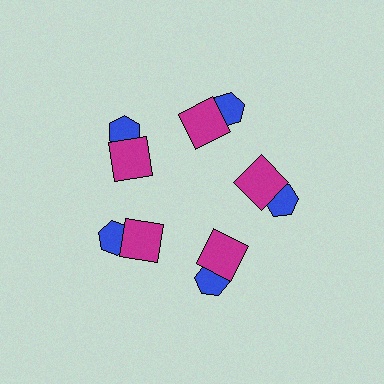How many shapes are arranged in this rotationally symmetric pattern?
There are 10 shapes, arranged in 5 groups of 2.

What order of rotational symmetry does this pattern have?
This pattern has 5-fold rotational symmetry.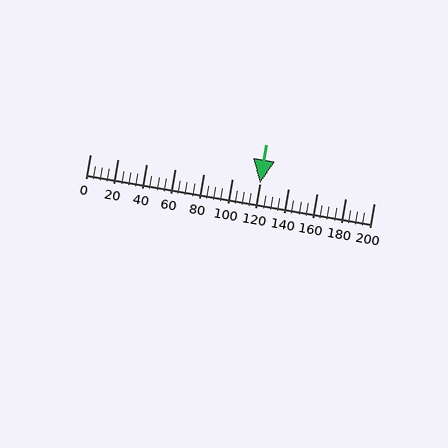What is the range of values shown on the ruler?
The ruler shows values from 0 to 200.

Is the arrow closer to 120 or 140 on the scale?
The arrow is closer to 120.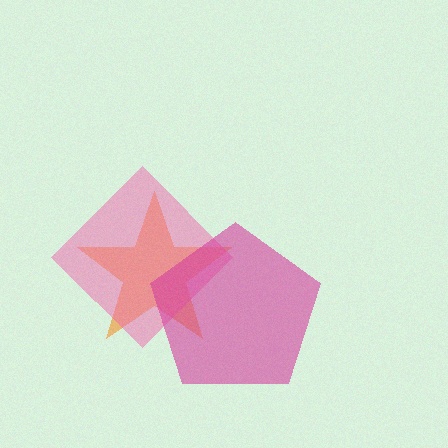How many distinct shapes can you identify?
There are 3 distinct shapes: an orange star, a pink diamond, a magenta pentagon.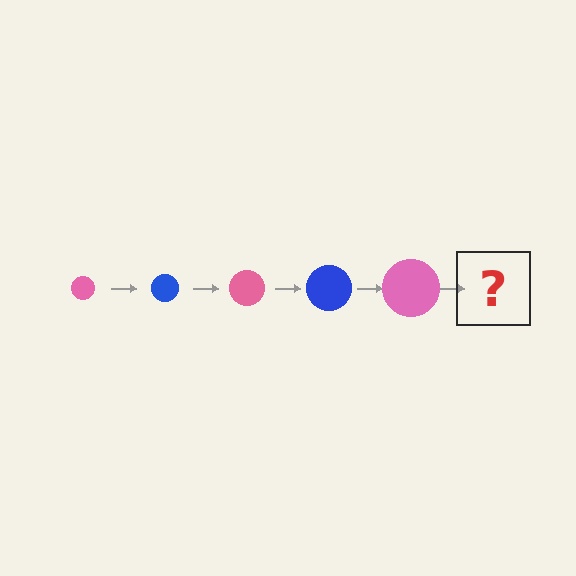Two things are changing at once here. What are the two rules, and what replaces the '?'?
The two rules are that the circle grows larger each step and the color cycles through pink and blue. The '?' should be a blue circle, larger than the previous one.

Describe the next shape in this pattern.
It should be a blue circle, larger than the previous one.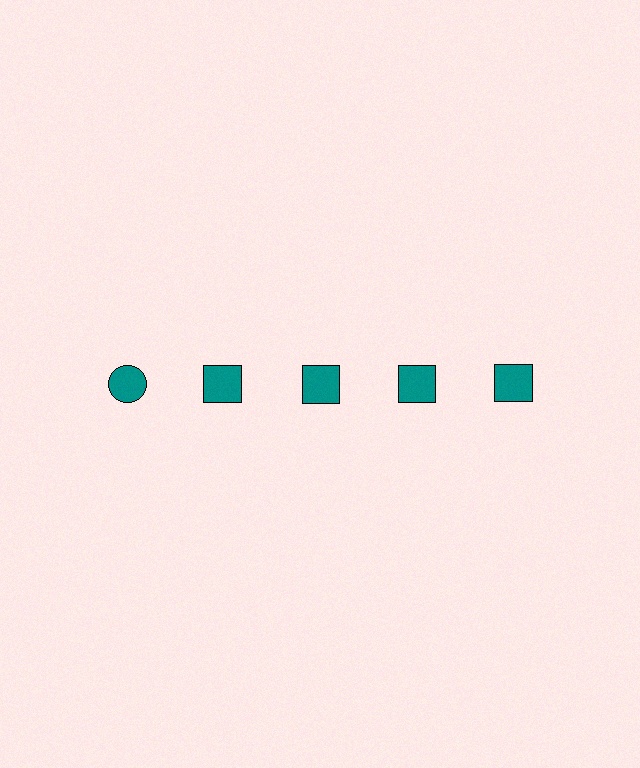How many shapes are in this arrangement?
There are 5 shapes arranged in a grid pattern.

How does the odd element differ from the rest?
It has a different shape: circle instead of square.